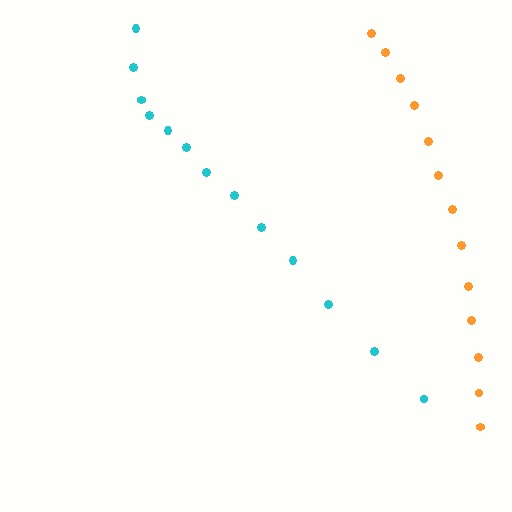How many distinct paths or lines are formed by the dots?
There are 2 distinct paths.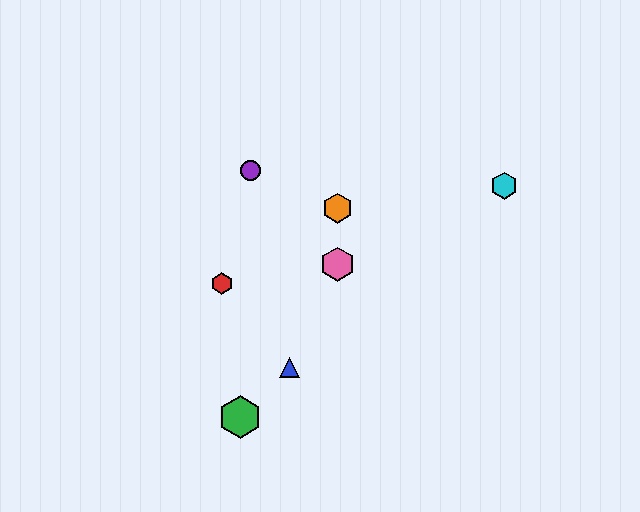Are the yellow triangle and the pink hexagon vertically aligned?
Yes, both are at x≈338.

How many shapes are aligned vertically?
3 shapes (the yellow triangle, the orange hexagon, the pink hexagon) are aligned vertically.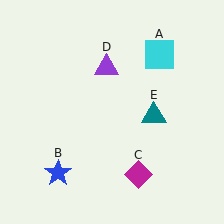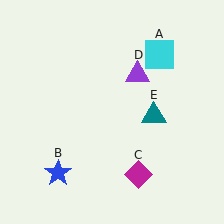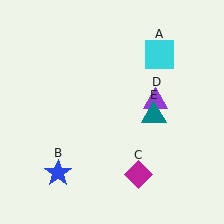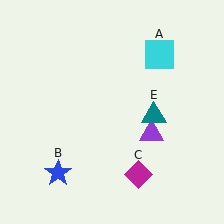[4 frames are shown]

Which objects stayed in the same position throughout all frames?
Cyan square (object A) and blue star (object B) and magenta diamond (object C) and teal triangle (object E) remained stationary.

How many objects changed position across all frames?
1 object changed position: purple triangle (object D).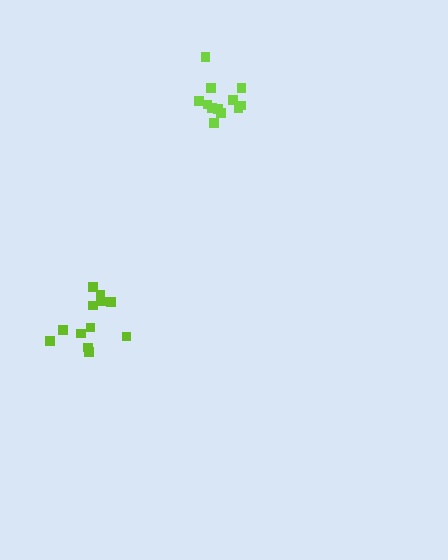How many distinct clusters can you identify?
There are 2 distinct clusters.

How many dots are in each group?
Group 1: 12 dots, Group 2: 12 dots (24 total).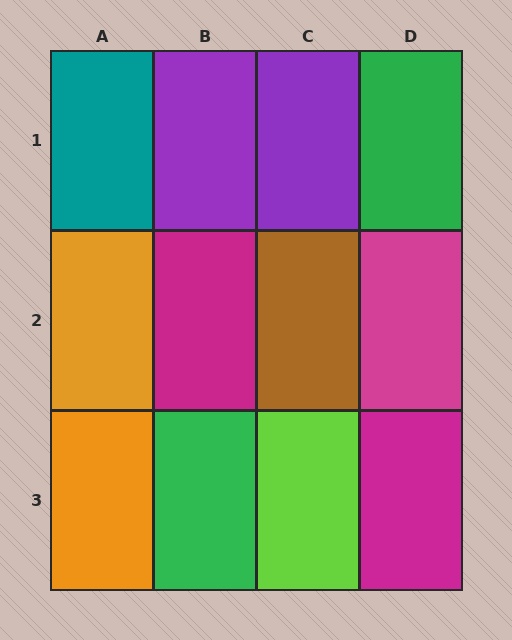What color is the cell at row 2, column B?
Magenta.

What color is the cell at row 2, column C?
Brown.